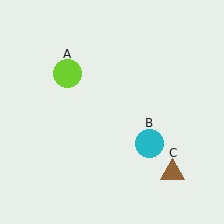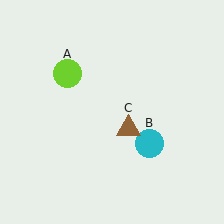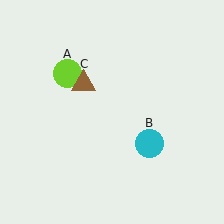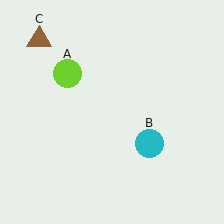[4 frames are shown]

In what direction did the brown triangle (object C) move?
The brown triangle (object C) moved up and to the left.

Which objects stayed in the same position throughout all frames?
Lime circle (object A) and cyan circle (object B) remained stationary.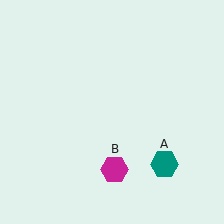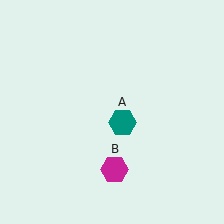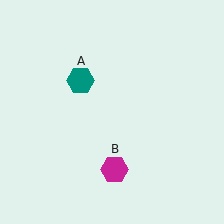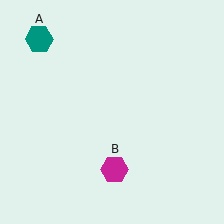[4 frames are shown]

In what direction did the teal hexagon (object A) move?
The teal hexagon (object A) moved up and to the left.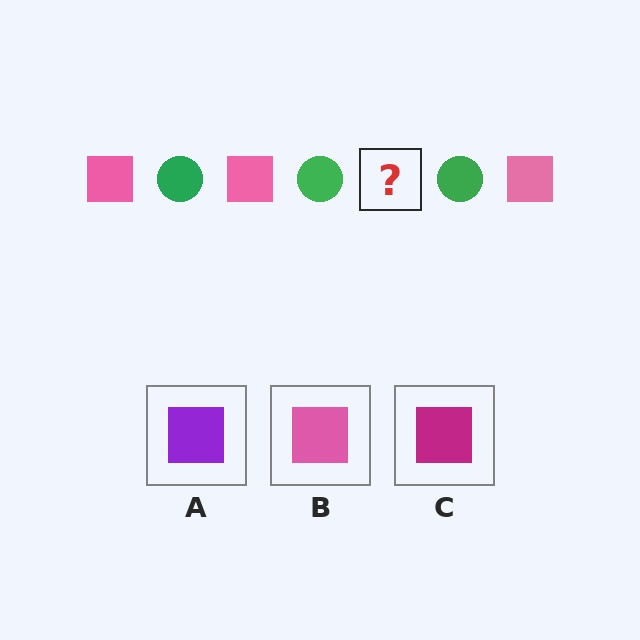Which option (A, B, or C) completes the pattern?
B.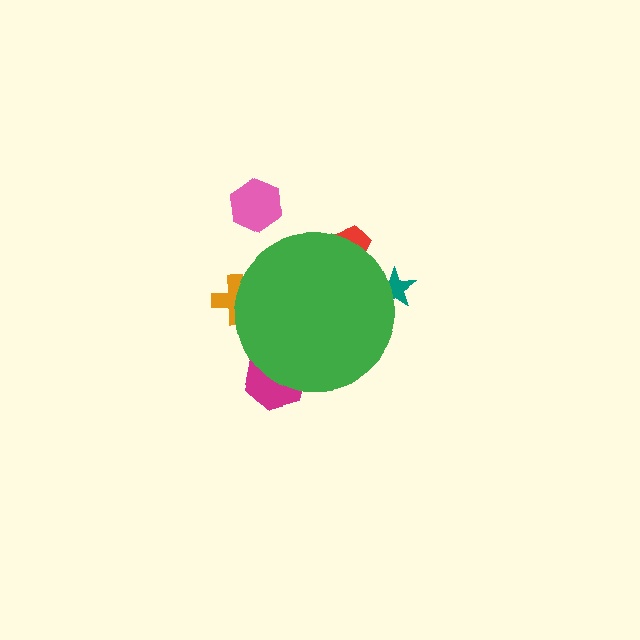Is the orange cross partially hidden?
Yes, the orange cross is partially hidden behind the green circle.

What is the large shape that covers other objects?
A green circle.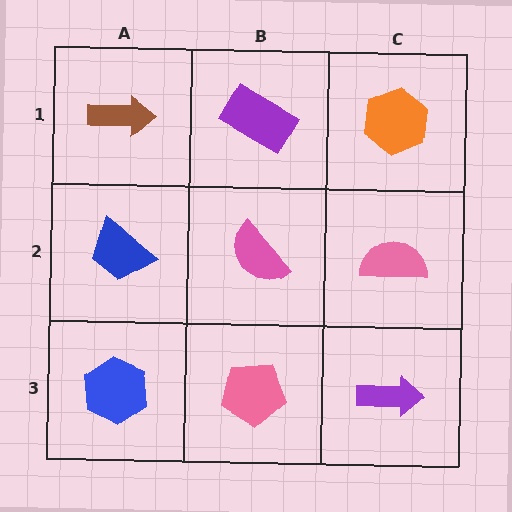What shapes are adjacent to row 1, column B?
A pink semicircle (row 2, column B), a brown arrow (row 1, column A), an orange hexagon (row 1, column C).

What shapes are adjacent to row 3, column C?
A pink semicircle (row 2, column C), a pink pentagon (row 3, column B).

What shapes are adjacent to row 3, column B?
A pink semicircle (row 2, column B), a blue hexagon (row 3, column A), a purple arrow (row 3, column C).